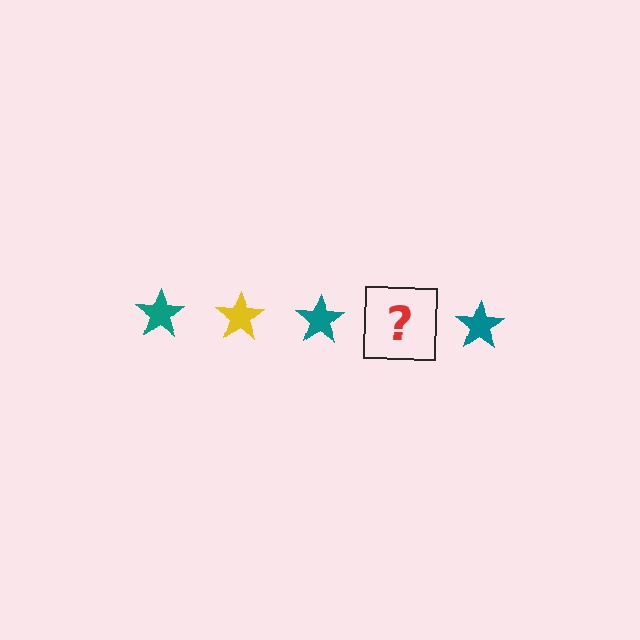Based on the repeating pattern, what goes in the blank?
The blank should be a yellow star.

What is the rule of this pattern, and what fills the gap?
The rule is that the pattern cycles through teal, yellow stars. The gap should be filled with a yellow star.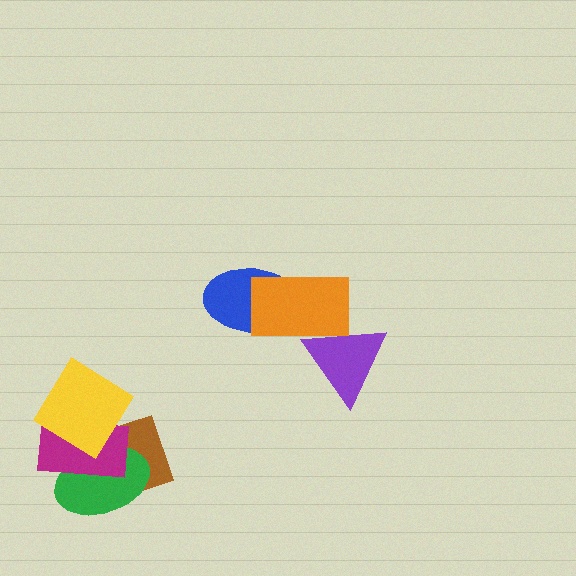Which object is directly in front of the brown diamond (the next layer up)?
The green ellipse is directly in front of the brown diamond.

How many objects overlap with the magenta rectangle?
3 objects overlap with the magenta rectangle.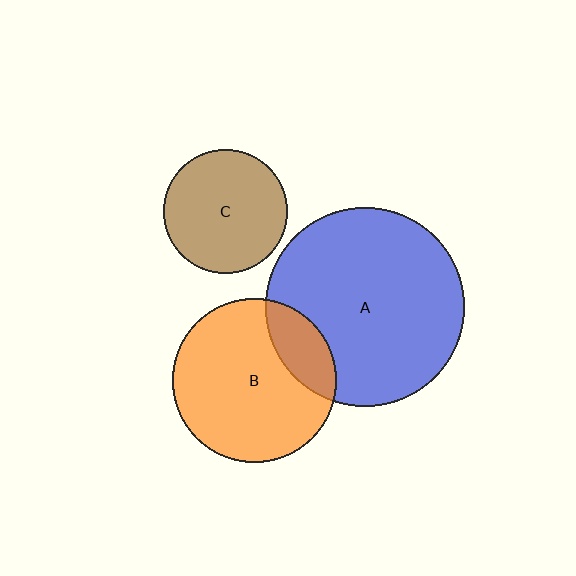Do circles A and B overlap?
Yes.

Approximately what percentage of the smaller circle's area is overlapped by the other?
Approximately 20%.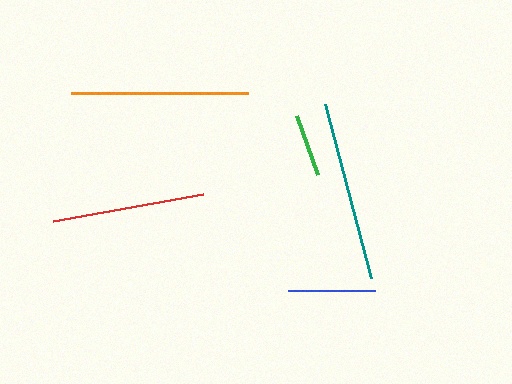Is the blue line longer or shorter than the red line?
The red line is longer than the blue line.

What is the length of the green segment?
The green segment is approximately 63 pixels long.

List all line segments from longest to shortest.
From longest to shortest: teal, orange, red, blue, green.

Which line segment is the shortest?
The green line is the shortest at approximately 63 pixels.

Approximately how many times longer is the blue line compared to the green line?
The blue line is approximately 1.4 times the length of the green line.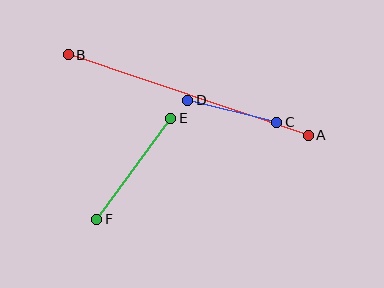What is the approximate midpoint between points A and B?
The midpoint is at approximately (188, 95) pixels.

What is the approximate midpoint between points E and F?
The midpoint is at approximately (134, 169) pixels.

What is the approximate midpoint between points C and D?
The midpoint is at approximately (232, 111) pixels.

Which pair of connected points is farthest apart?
Points A and B are farthest apart.